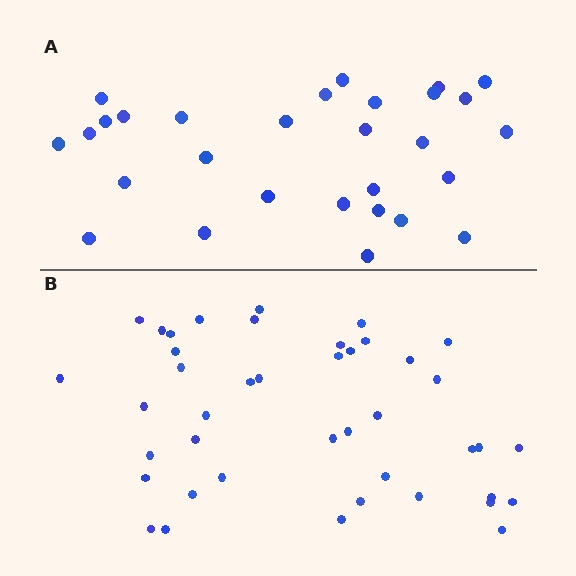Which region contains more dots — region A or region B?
Region B (the bottom region) has more dots.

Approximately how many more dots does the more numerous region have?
Region B has approximately 15 more dots than region A.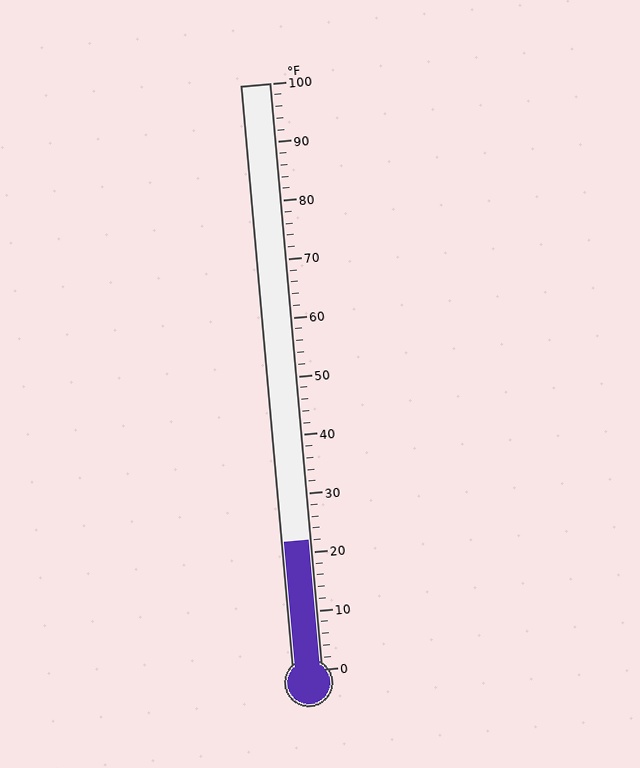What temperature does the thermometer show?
The thermometer shows approximately 22°F.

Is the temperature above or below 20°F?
The temperature is above 20°F.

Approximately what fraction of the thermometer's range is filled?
The thermometer is filled to approximately 20% of its range.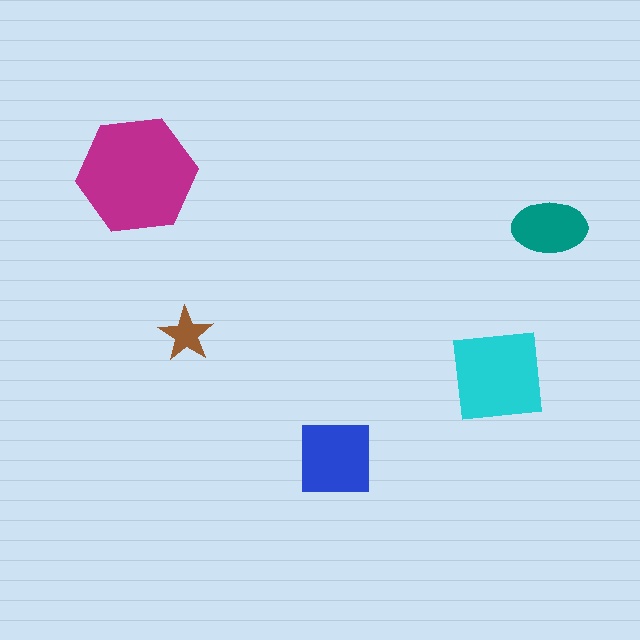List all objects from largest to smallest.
The magenta hexagon, the cyan square, the blue square, the teal ellipse, the brown star.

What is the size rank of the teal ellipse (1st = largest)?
4th.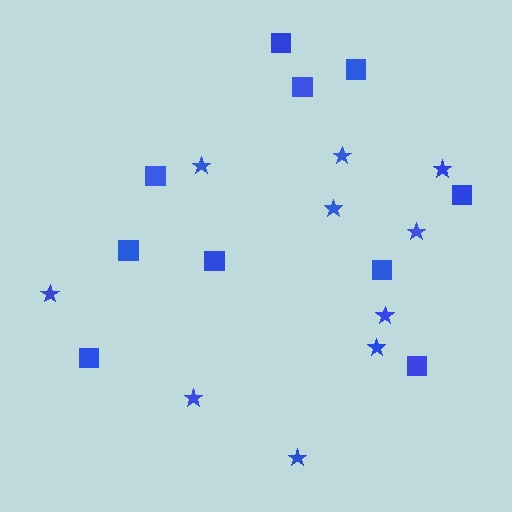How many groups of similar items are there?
There are 2 groups: one group of squares (10) and one group of stars (10).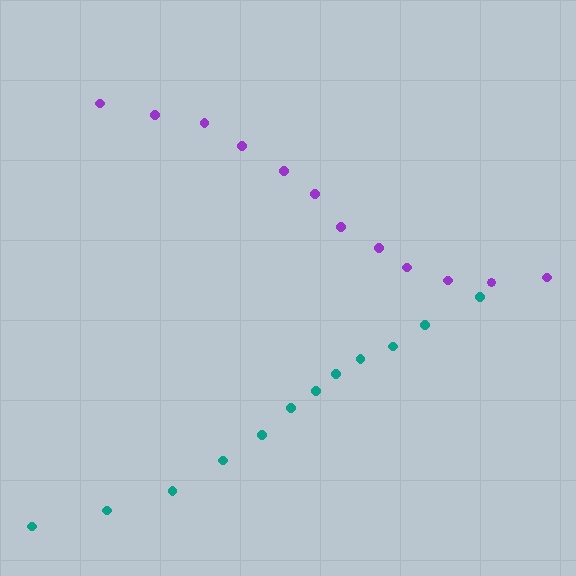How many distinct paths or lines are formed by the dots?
There are 2 distinct paths.